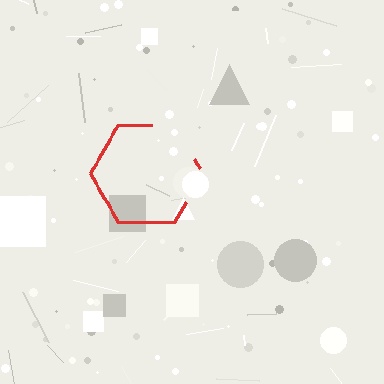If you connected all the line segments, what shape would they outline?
They would outline a hexagon.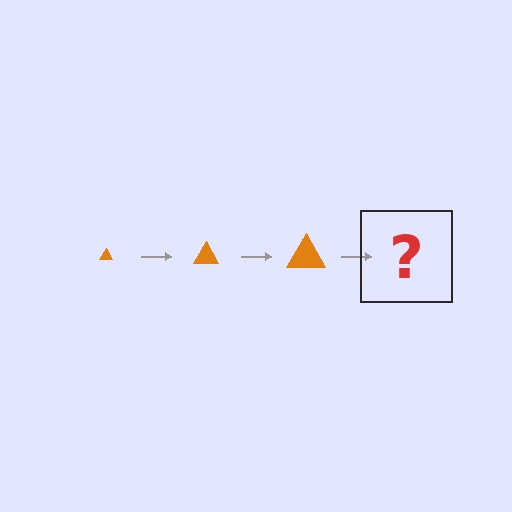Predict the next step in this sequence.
The next step is an orange triangle, larger than the previous one.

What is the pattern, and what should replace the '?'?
The pattern is that the triangle gets progressively larger each step. The '?' should be an orange triangle, larger than the previous one.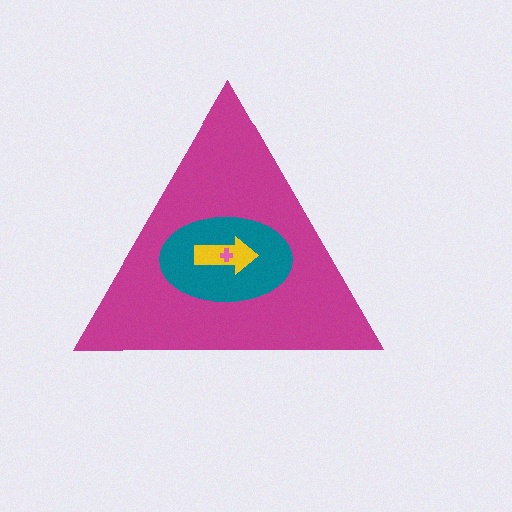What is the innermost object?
The pink cross.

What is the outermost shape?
The magenta triangle.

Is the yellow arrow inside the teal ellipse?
Yes.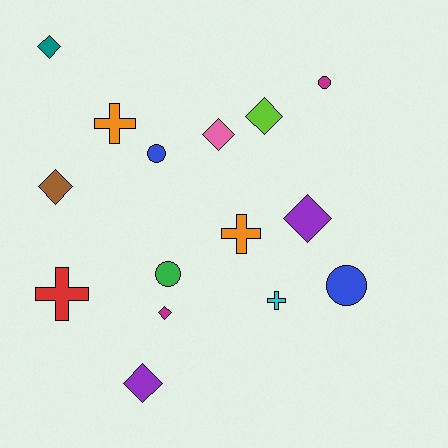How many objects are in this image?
There are 15 objects.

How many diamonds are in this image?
There are 7 diamonds.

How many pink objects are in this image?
There is 1 pink object.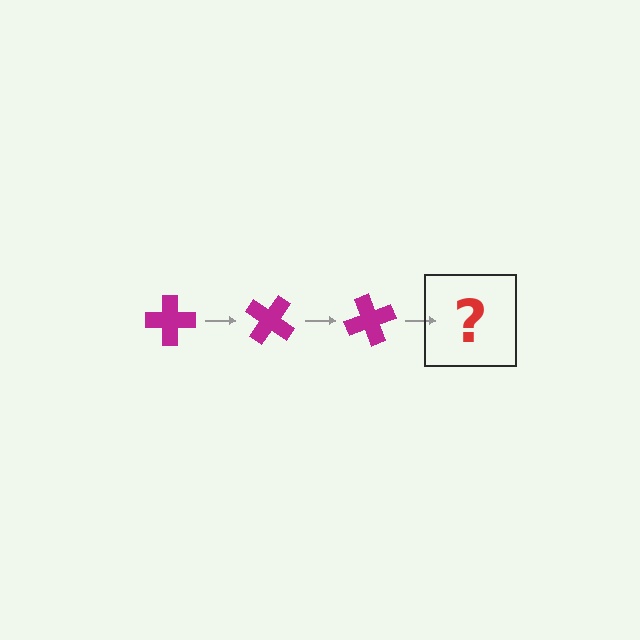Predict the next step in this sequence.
The next step is a magenta cross rotated 105 degrees.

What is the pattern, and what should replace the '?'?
The pattern is that the cross rotates 35 degrees each step. The '?' should be a magenta cross rotated 105 degrees.